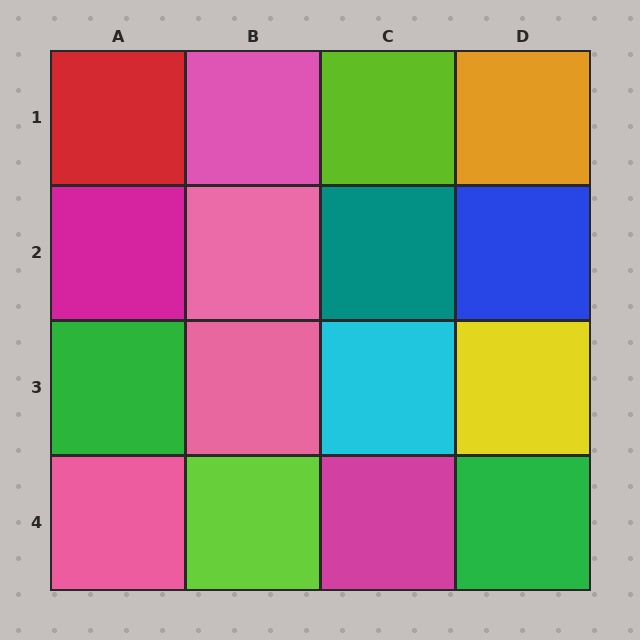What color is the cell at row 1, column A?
Red.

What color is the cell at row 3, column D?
Yellow.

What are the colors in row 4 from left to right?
Pink, lime, magenta, green.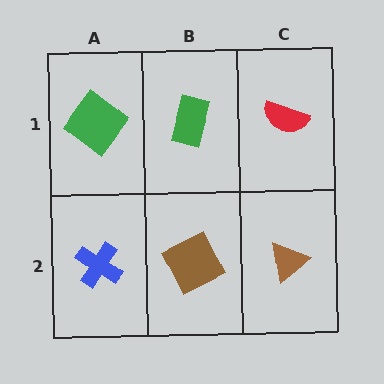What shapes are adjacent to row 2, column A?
A green diamond (row 1, column A), a brown square (row 2, column B).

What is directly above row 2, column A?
A green diamond.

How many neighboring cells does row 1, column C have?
2.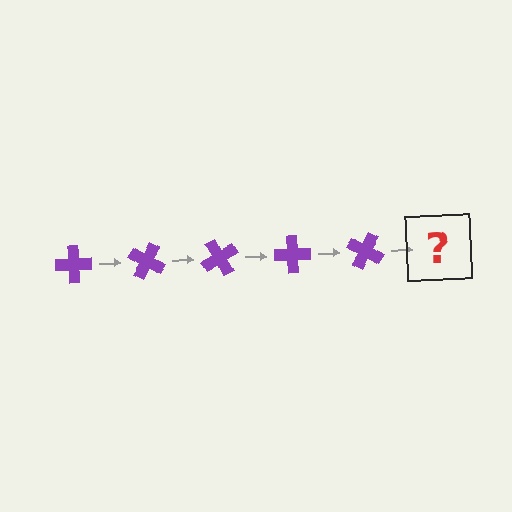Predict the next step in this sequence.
The next step is a purple cross rotated 150 degrees.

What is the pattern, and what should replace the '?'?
The pattern is that the cross rotates 30 degrees each step. The '?' should be a purple cross rotated 150 degrees.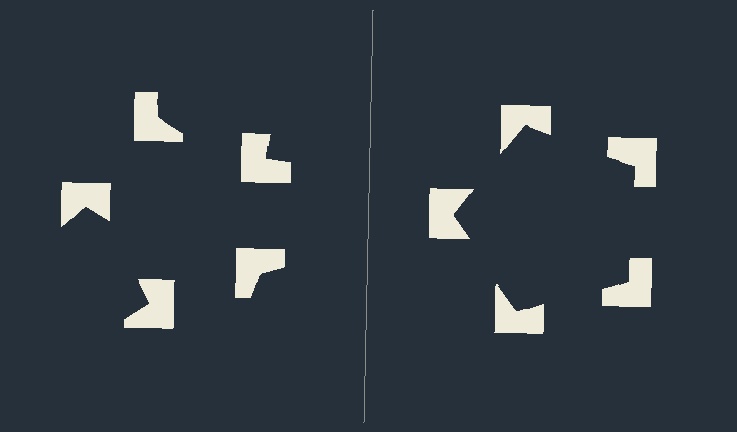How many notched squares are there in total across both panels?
10 — 5 on each side.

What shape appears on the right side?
An illusory pentagon.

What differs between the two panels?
The notched squares are positioned identically on both sides; only the wedge orientations differ. On the right they align to a pentagon; on the left they are misaligned.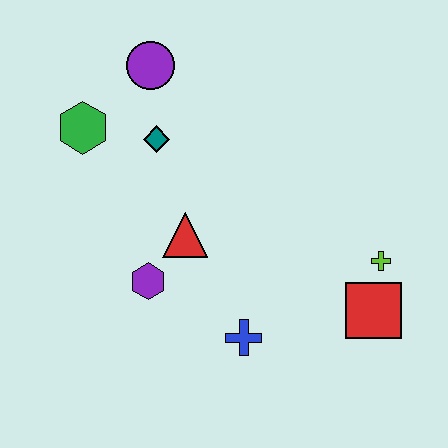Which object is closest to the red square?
The lime cross is closest to the red square.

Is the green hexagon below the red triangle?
No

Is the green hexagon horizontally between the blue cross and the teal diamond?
No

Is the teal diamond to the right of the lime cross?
No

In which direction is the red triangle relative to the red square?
The red triangle is to the left of the red square.